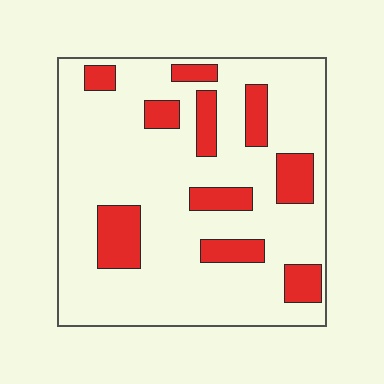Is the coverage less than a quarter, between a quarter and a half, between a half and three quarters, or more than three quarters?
Less than a quarter.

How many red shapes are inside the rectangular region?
10.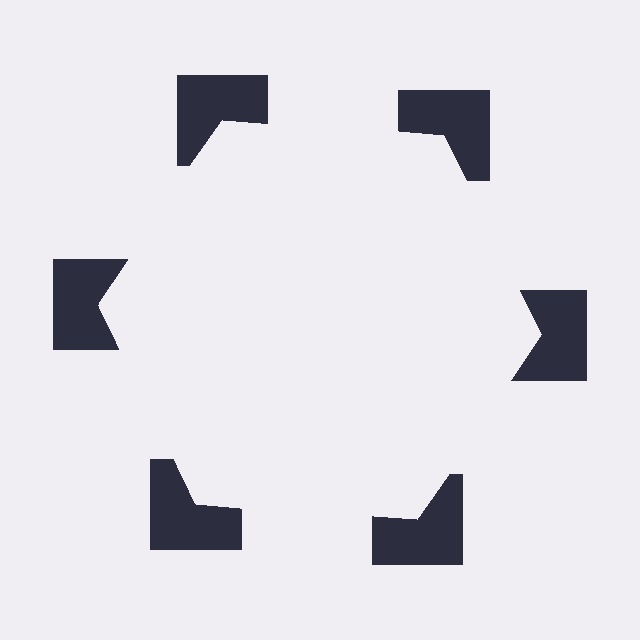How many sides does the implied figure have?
6 sides.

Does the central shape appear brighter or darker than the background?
It typically appears slightly brighter than the background, even though no actual brightness change is drawn.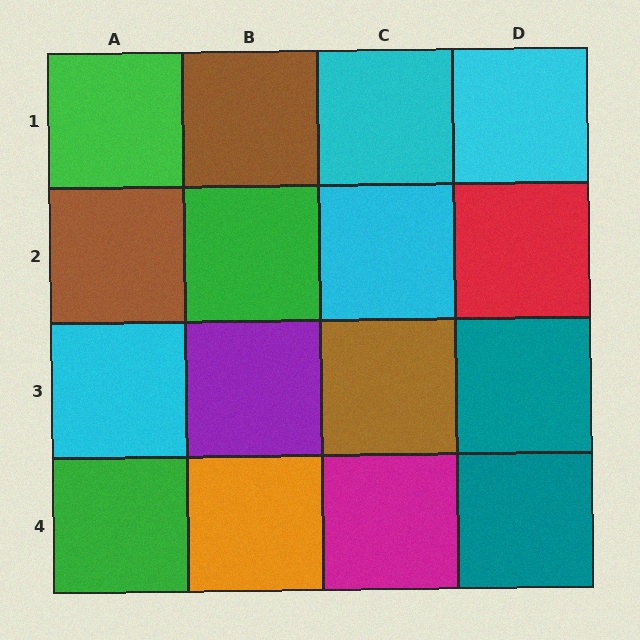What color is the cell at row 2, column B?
Green.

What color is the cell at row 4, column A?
Green.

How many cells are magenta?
1 cell is magenta.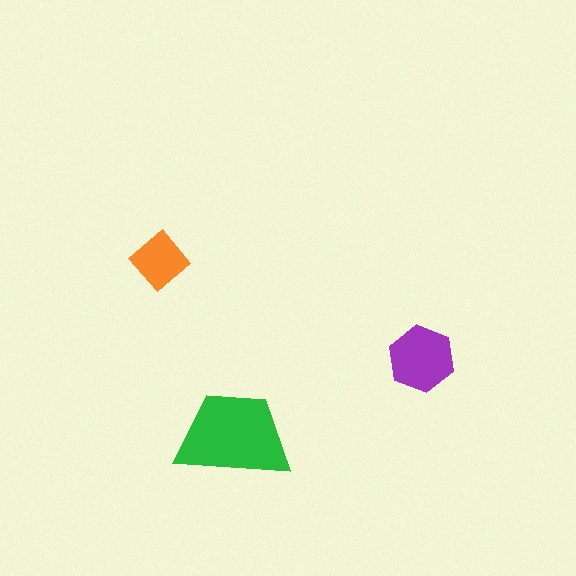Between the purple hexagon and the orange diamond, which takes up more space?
The purple hexagon.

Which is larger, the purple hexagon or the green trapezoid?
The green trapezoid.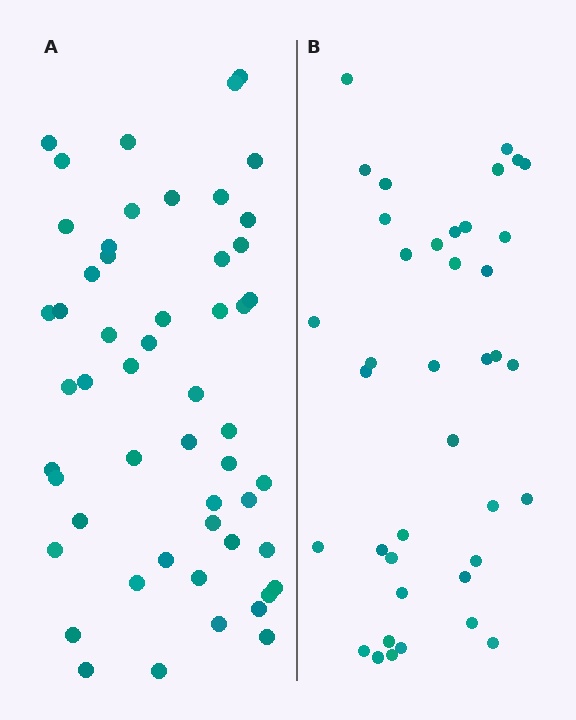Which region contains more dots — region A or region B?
Region A (the left region) has more dots.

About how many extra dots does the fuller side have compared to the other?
Region A has approximately 15 more dots than region B.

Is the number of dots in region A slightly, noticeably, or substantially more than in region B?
Region A has noticeably more, but not dramatically so. The ratio is roughly 1.4 to 1.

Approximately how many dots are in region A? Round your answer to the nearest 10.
About 50 dots. (The exact count is 53, which rounds to 50.)